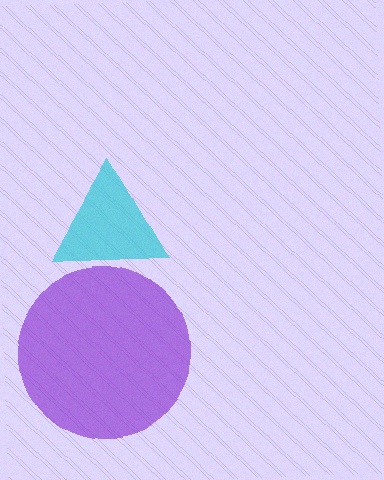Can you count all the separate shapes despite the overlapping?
Yes, there are 2 separate shapes.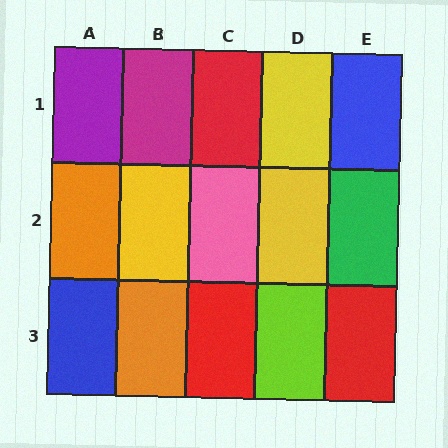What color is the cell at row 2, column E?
Green.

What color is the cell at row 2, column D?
Yellow.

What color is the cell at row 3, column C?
Red.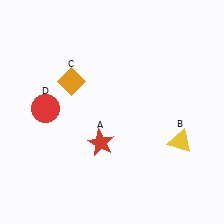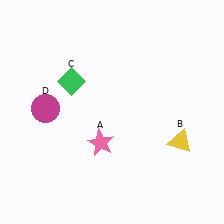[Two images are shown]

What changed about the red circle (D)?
In Image 1, D is red. In Image 2, it changed to magenta.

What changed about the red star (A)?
In Image 1, A is red. In Image 2, it changed to pink.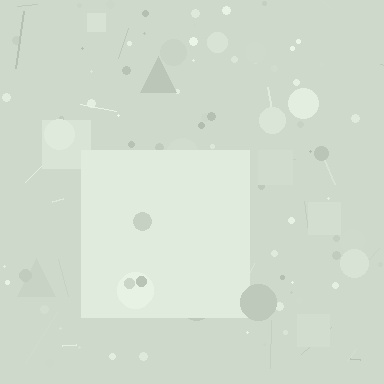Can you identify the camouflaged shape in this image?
The camouflaged shape is a square.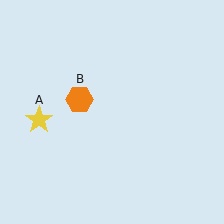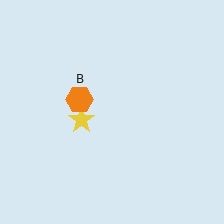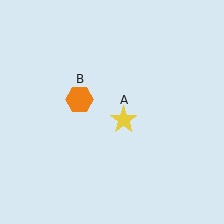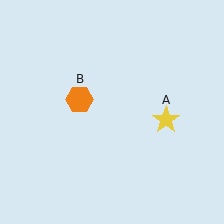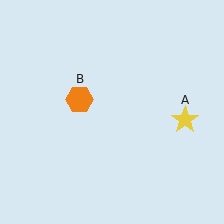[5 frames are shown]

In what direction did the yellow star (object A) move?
The yellow star (object A) moved right.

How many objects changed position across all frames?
1 object changed position: yellow star (object A).